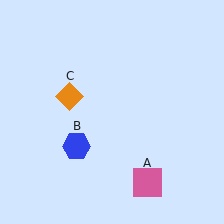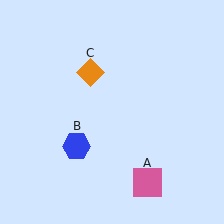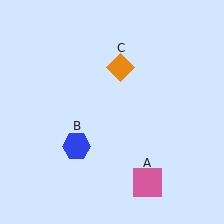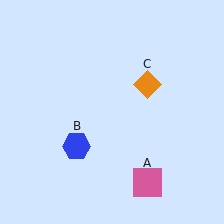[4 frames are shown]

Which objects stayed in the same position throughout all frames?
Pink square (object A) and blue hexagon (object B) remained stationary.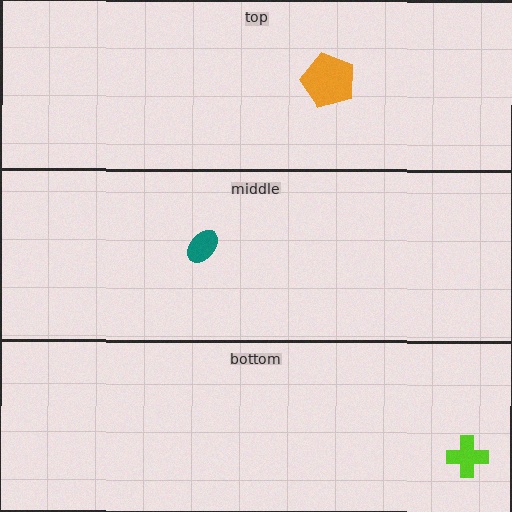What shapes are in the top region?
The orange pentagon.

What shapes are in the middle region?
The teal ellipse.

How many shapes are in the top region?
1.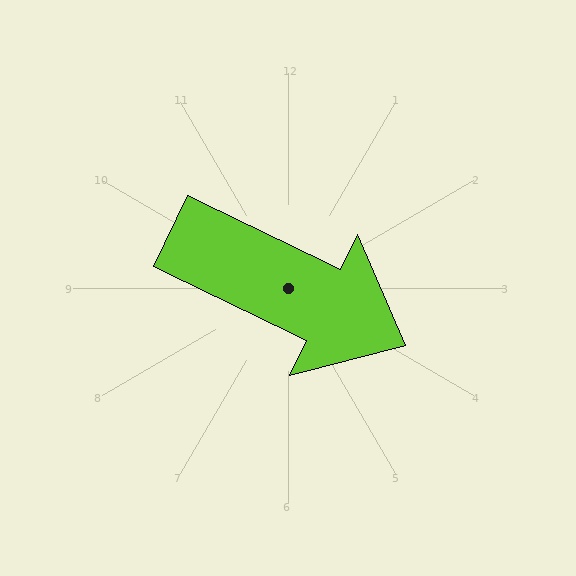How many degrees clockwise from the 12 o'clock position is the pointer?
Approximately 116 degrees.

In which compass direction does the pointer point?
Southeast.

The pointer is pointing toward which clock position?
Roughly 4 o'clock.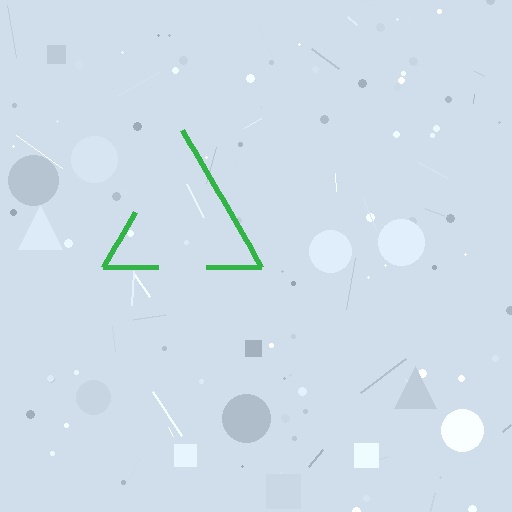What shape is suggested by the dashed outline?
The dashed outline suggests a triangle.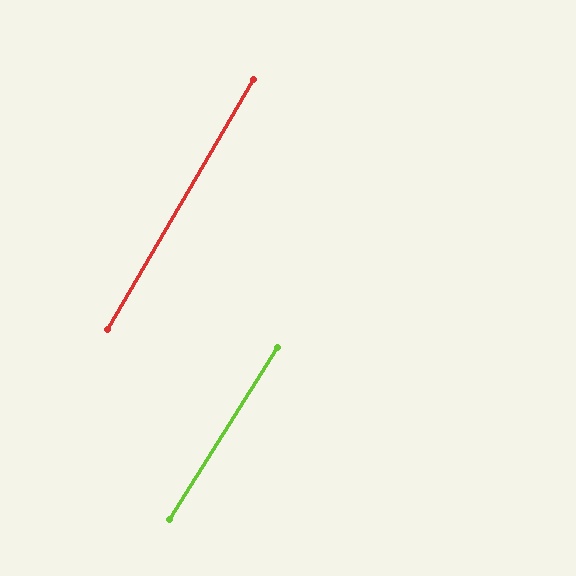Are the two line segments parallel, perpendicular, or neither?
Parallel — their directions differ by only 1.9°.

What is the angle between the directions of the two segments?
Approximately 2 degrees.